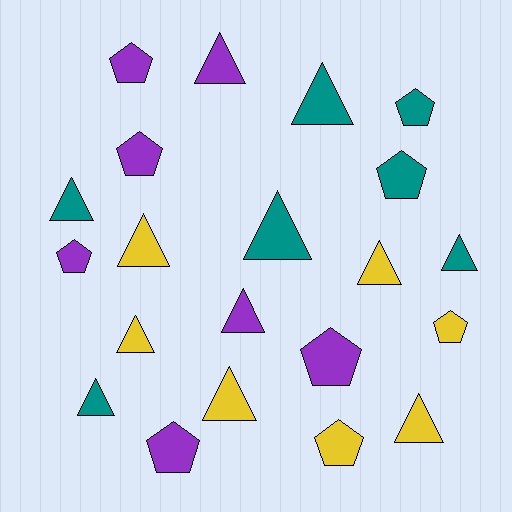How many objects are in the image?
There are 21 objects.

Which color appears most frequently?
Yellow, with 7 objects.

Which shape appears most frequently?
Triangle, with 12 objects.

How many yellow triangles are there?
There are 5 yellow triangles.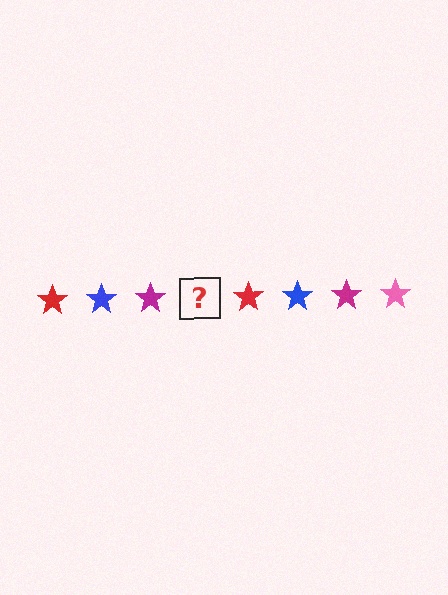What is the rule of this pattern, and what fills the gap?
The rule is that the pattern cycles through red, blue, magenta, pink stars. The gap should be filled with a pink star.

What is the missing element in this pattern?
The missing element is a pink star.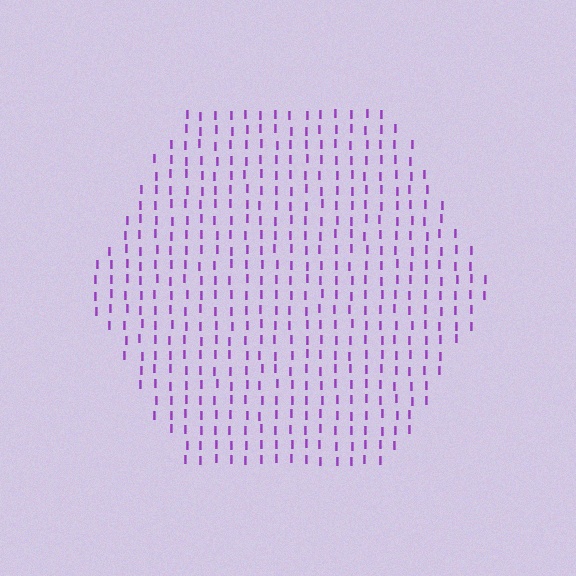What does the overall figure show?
The overall figure shows a hexagon.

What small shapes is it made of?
It is made of small letter I's.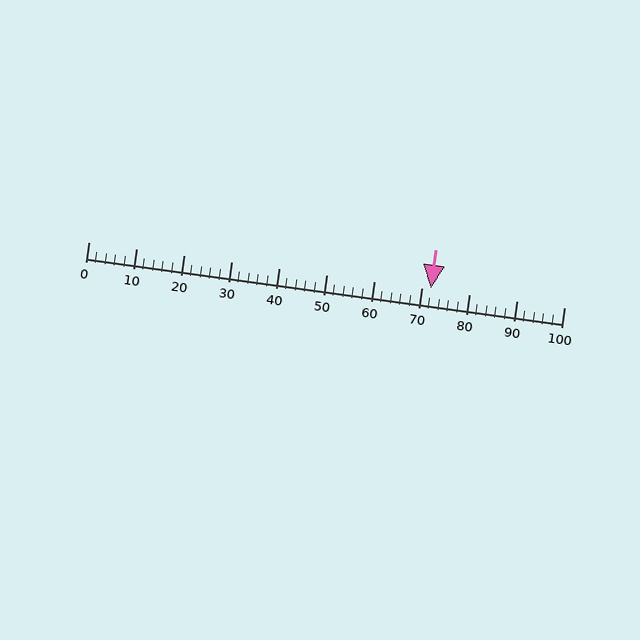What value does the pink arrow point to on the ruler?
The pink arrow points to approximately 72.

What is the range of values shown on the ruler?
The ruler shows values from 0 to 100.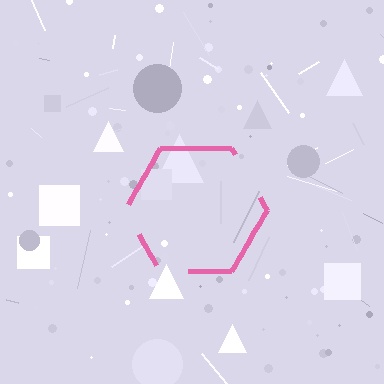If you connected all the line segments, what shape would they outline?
They would outline a hexagon.